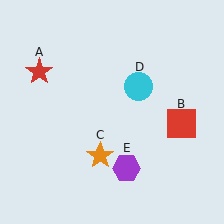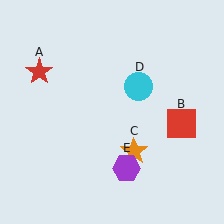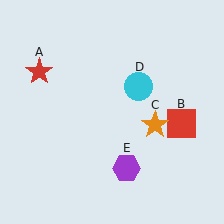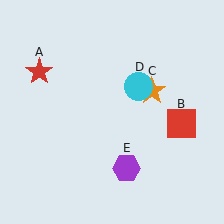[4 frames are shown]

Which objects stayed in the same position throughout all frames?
Red star (object A) and red square (object B) and cyan circle (object D) and purple hexagon (object E) remained stationary.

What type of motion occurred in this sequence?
The orange star (object C) rotated counterclockwise around the center of the scene.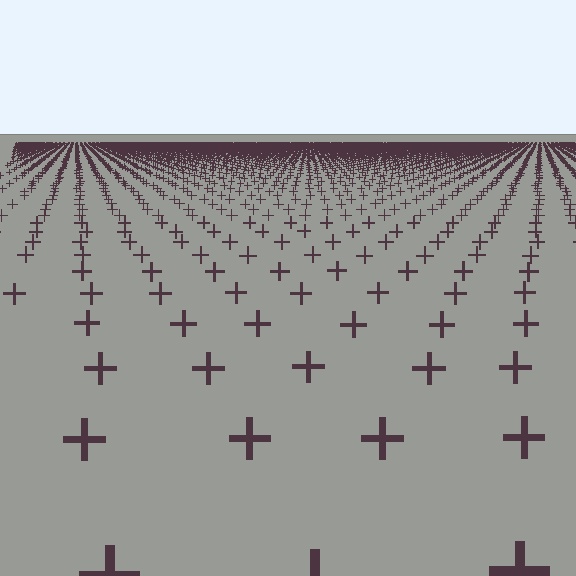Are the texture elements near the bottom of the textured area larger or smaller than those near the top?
Larger. Near the bottom, elements are closer to the viewer and appear at a bigger on-screen size.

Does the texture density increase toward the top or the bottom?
Density increases toward the top.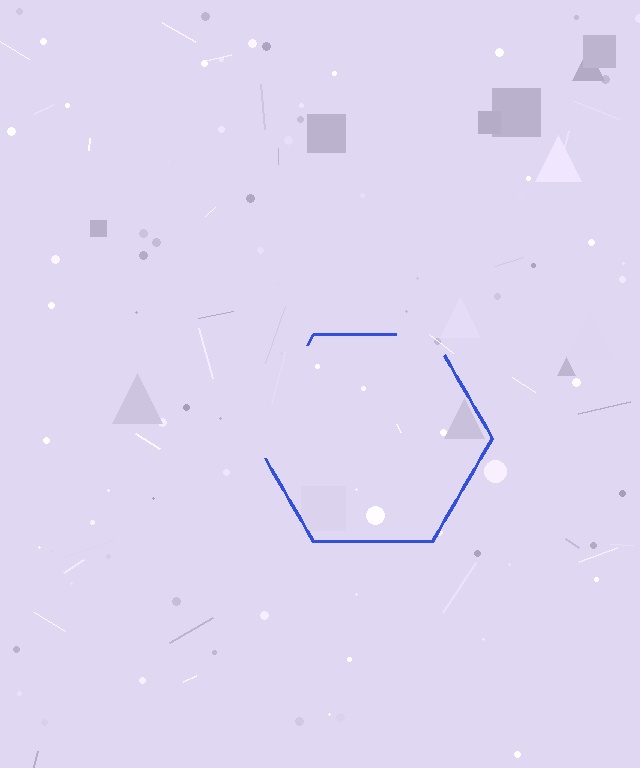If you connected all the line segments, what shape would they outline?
They would outline a hexagon.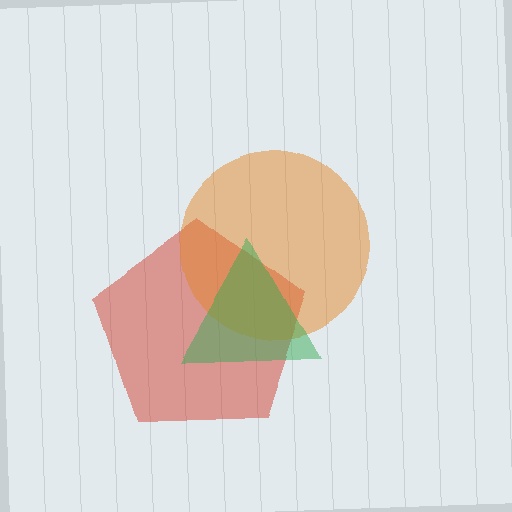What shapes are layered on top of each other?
The layered shapes are: a red pentagon, an orange circle, a green triangle.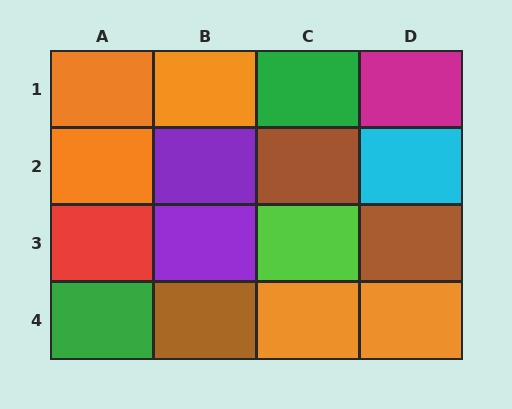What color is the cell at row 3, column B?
Purple.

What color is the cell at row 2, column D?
Cyan.